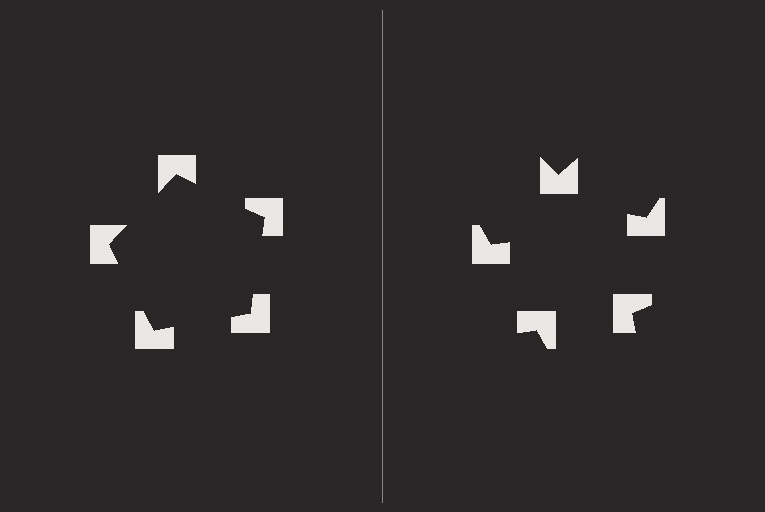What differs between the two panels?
The notched squares are positioned identically on both sides; only the wedge orientations differ. On the left they align to a pentagon; on the right they are misaligned.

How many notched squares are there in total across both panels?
10 — 5 on each side.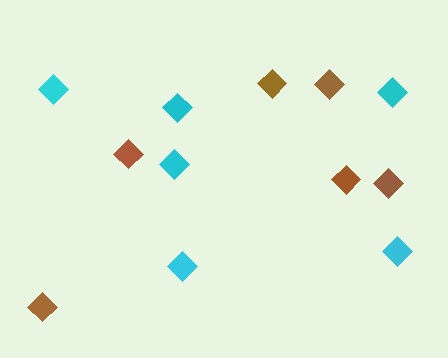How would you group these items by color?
There are 2 groups: one group of cyan diamonds (6) and one group of brown diamonds (6).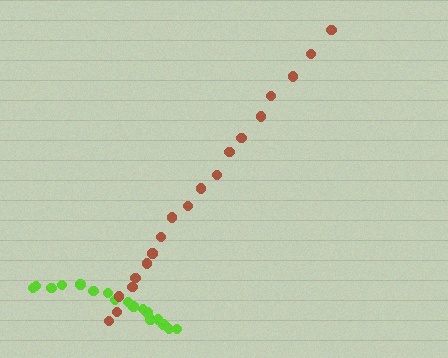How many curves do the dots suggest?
There are 2 distinct paths.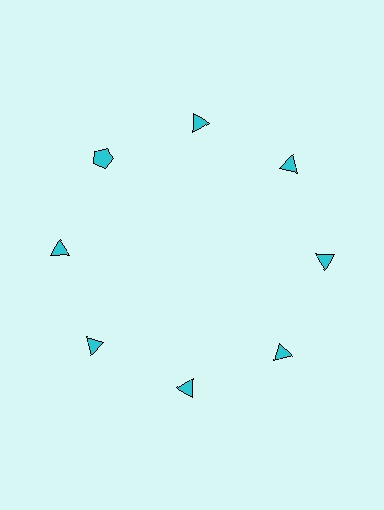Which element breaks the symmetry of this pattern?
The cyan pentagon at roughly the 10 o'clock position breaks the symmetry. All other shapes are cyan triangles.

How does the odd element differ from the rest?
It has a different shape: pentagon instead of triangle.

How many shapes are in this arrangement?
There are 8 shapes arranged in a ring pattern.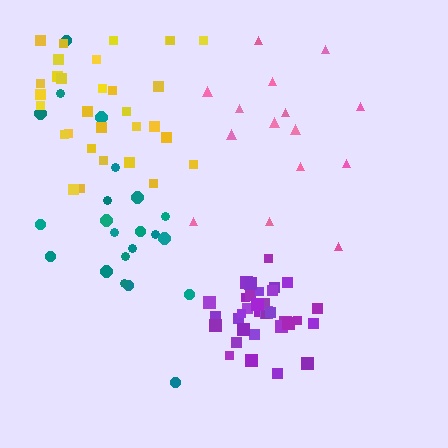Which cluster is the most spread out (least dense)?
Pink.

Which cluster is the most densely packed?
Purple.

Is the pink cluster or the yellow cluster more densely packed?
Yellow.